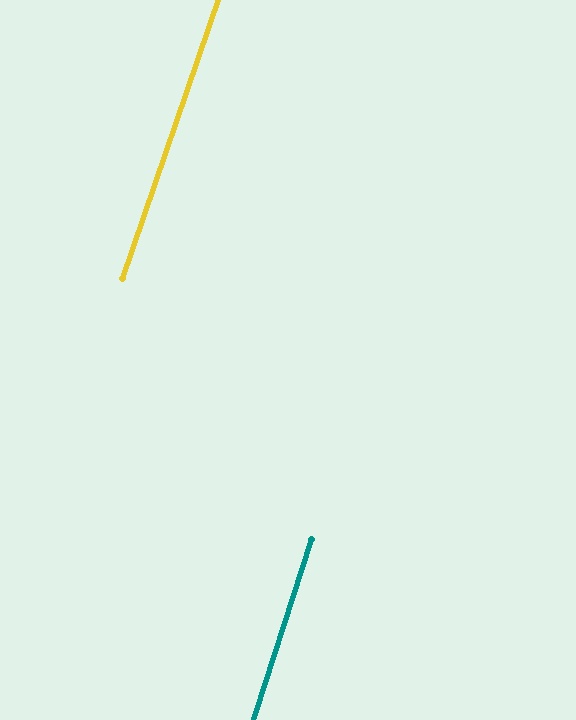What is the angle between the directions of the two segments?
Approximately 1 degree.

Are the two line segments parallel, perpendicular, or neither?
Parallel — their directions differ by only 1.2°.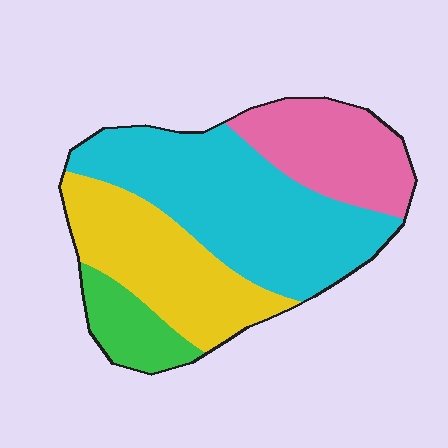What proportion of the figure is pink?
Pink takes up about one fifth (1/5) of the figure.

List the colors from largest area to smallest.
From largest to smallest: cyan, yellow, pink, green.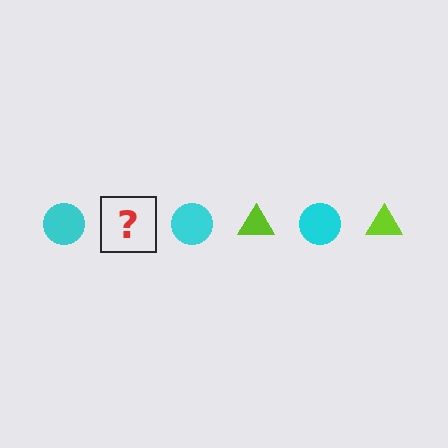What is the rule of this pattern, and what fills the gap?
The rule is that the pattern alternates between cyan circle and lime triangle. The gap should be filled with a lime triangle.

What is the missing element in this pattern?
The missing element is a lime triangle.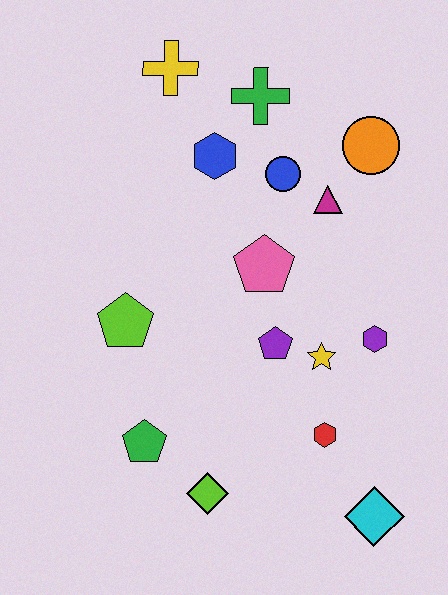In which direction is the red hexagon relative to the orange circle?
The red hexagon is below the orange circle.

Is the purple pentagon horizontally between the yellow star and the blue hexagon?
Yes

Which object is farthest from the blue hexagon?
The cyan diamond is farthest from the blue hexagon.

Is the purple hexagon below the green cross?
Yes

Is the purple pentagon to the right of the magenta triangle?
No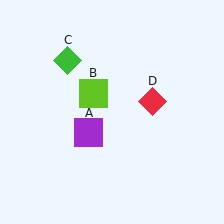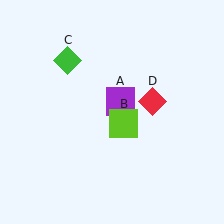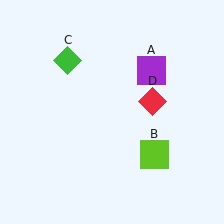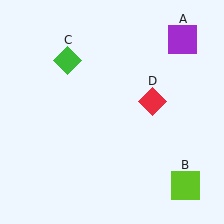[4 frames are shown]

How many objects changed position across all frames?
2 objects changed position: purple square (object A), lime square (object B).